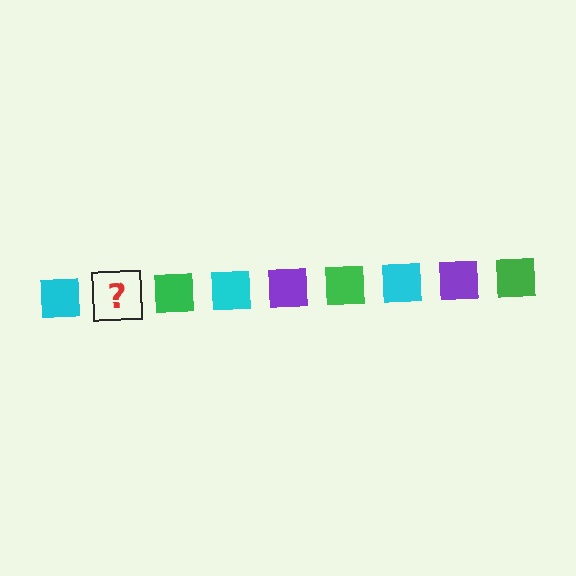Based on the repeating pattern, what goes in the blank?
The blank should be a purple square.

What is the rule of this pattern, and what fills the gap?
The rule is that the pattern cycles through cyan, purple, green squares. The gap should be filled with a purple square.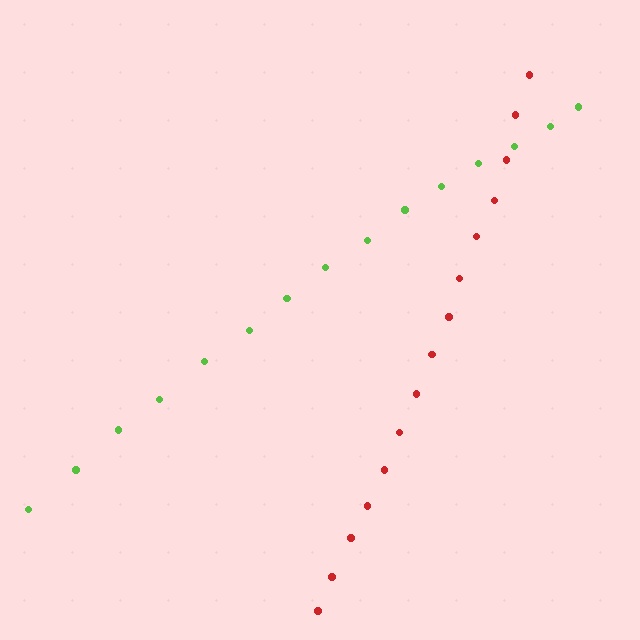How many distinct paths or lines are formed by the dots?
There are 2 distinct paths.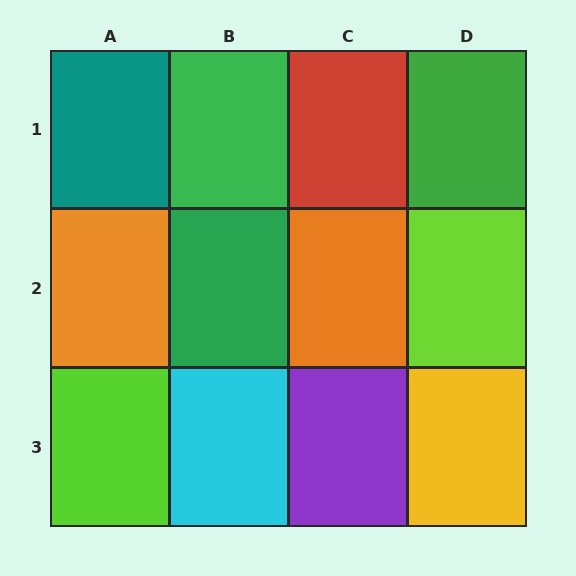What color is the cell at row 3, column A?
Lime.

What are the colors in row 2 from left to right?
Orange, green, orange, lime.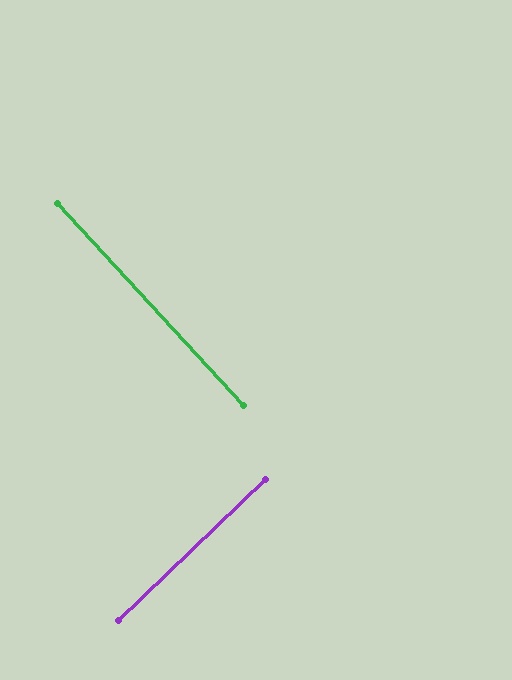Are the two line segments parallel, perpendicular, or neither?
Perpendicular — they meet at approximately 89°.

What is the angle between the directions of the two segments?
Approximately 89 degrees.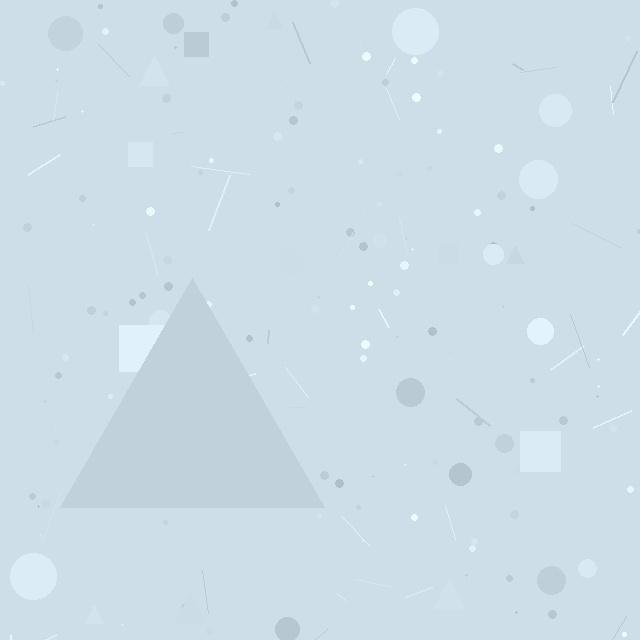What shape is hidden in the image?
A triangle is hidden in the image.